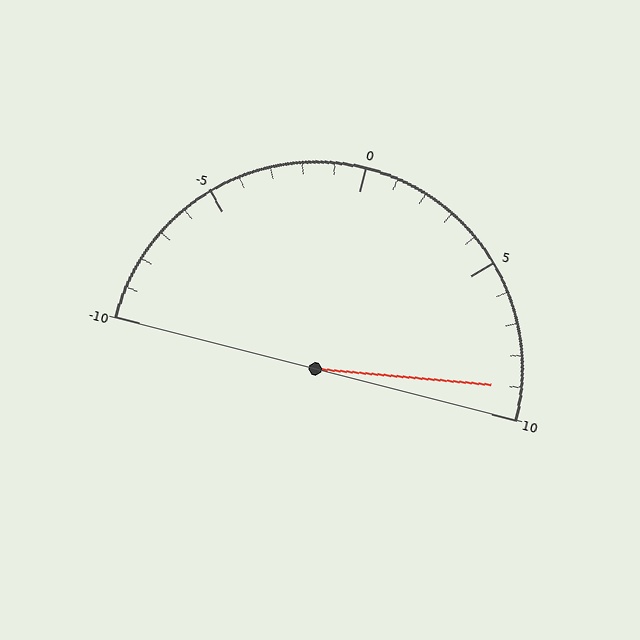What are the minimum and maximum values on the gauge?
The gauge ranges from -10 to 10.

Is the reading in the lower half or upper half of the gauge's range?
The reading is in the upper half of the range (-10 to 10).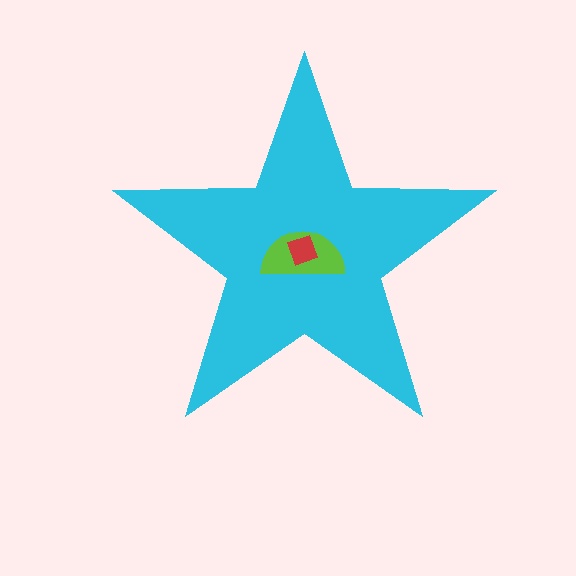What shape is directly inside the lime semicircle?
The red diamond.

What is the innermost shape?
The red diamond.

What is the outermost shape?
The cyan star.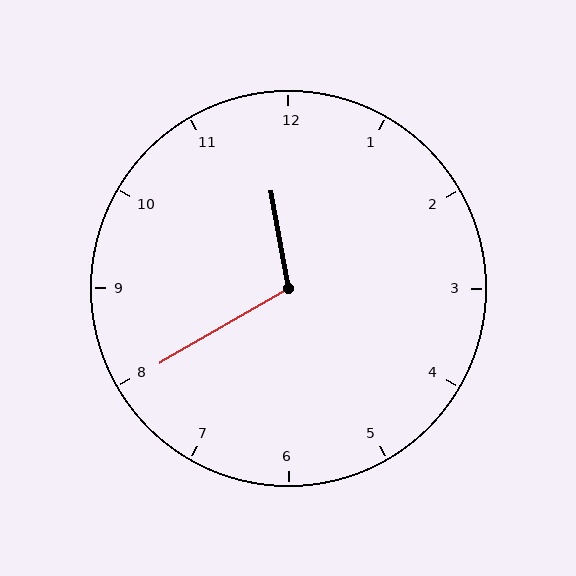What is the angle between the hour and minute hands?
Approximately 110 degrees.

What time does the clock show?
11:40.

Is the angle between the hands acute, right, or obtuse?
It is obtuse.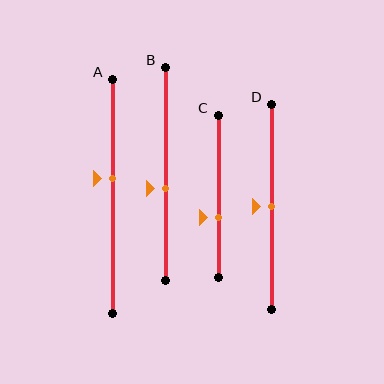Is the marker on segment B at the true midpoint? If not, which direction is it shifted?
No, the marker on segment B is shifted downward by about 7% of the segment length.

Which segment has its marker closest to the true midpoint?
Segment D has its marker closest to the true midpoint.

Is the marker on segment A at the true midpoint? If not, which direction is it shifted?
No, the marker on segment A is shifted upward by about 8% of the segment length.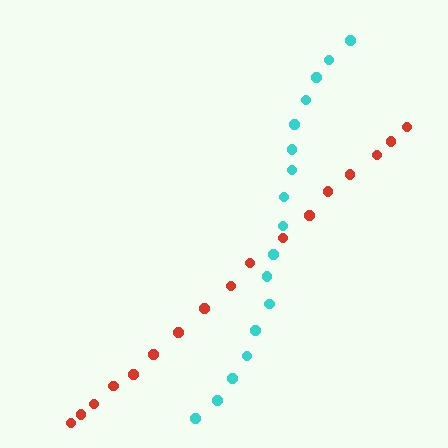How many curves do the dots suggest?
There are 2 distinct paths.